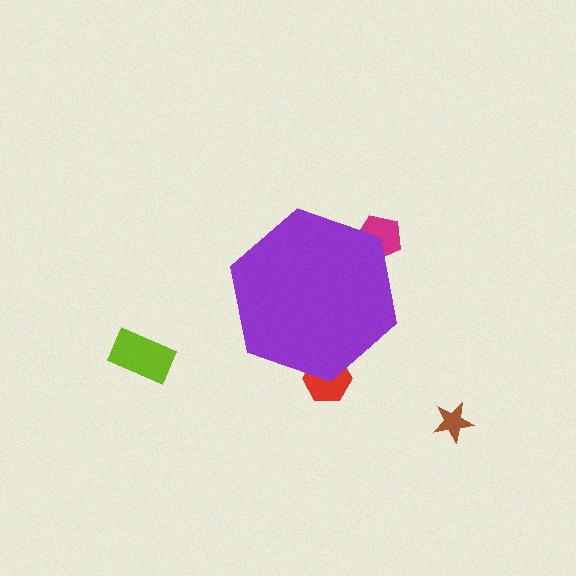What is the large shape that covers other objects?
A purple hexagon.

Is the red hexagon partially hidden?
Yes, the red hexagon is partially hidden behind the purple hexagon.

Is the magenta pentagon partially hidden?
Yes, the magenta pentagon is partially hidden behind the purple hexagon.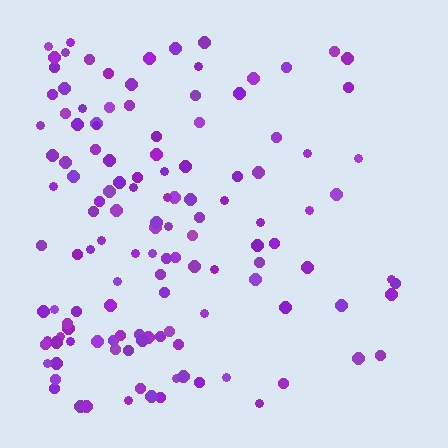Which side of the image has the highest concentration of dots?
The left.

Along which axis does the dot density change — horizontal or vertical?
Horizontal.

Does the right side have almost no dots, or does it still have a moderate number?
Still a moderate number, just noticeably fewer than the left.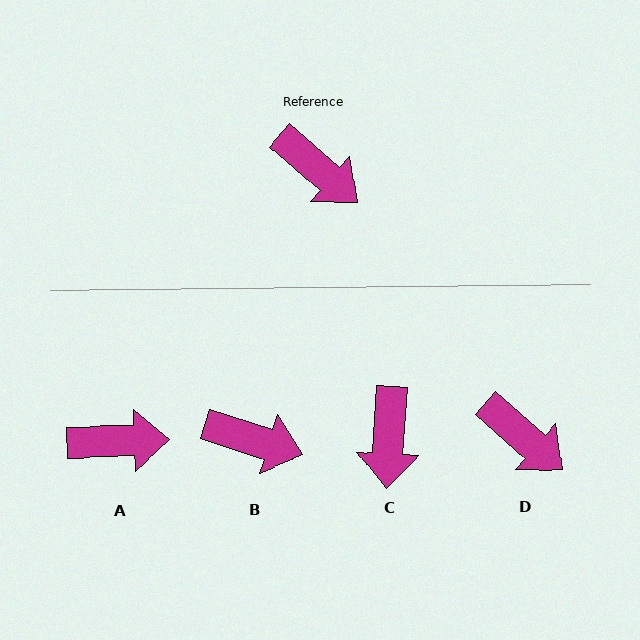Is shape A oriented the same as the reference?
No, it is off by about 43 degrees.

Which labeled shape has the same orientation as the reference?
D.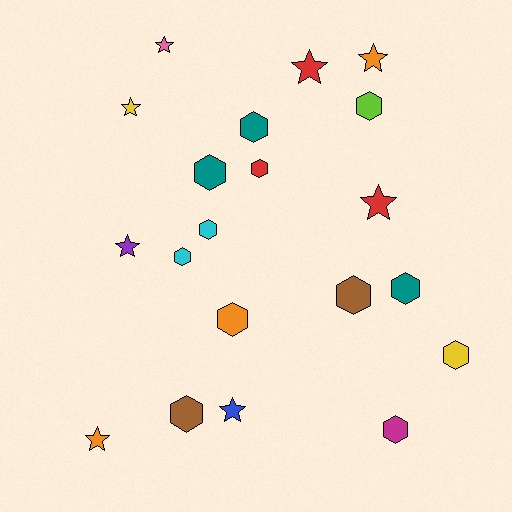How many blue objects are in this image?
There is 1 blue object.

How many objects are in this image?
There are 20 objects.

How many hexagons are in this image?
There are 12 hexagons.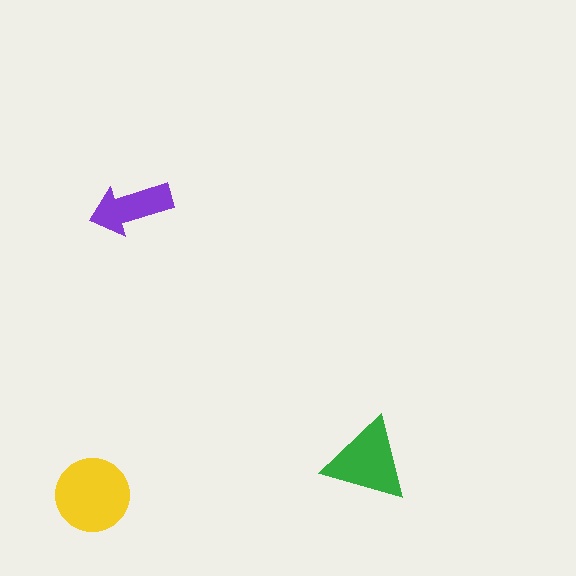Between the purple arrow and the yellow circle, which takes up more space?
The yellow circle.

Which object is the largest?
The yellow circle.